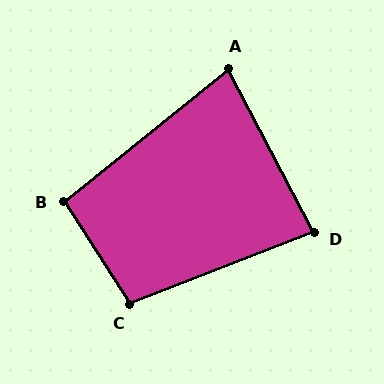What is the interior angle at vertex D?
Approximately 84 degrees (acute).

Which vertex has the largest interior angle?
C, at approximately 101 degrees.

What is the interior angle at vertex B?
Approximately 96 degrees (obtuse).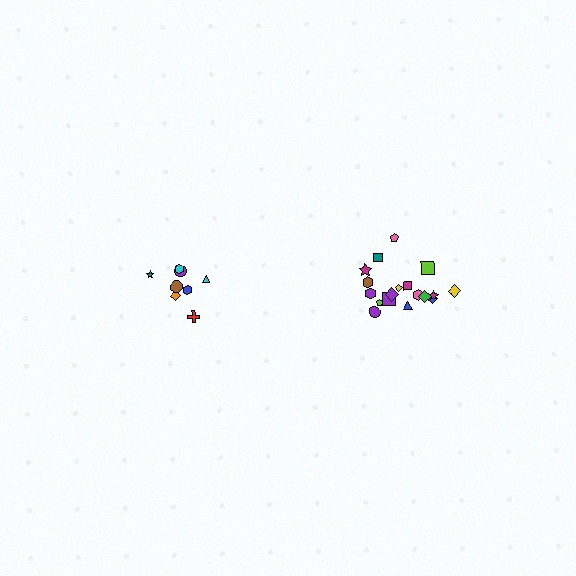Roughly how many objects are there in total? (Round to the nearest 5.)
Roughly 25 objects in total.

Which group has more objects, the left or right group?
The right group.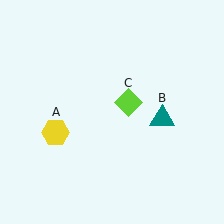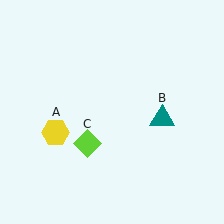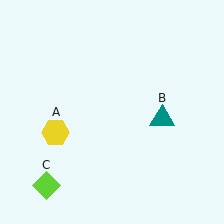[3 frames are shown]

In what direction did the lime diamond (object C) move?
The lime diamond (object C) moved down and to the left.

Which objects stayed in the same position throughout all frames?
Yellow hexagon (object A) and teal triangle (object B) remained stationary.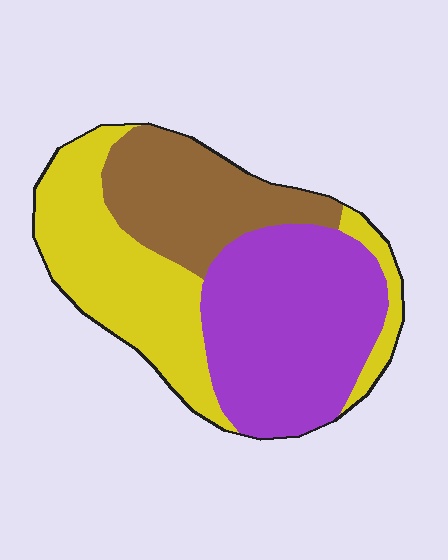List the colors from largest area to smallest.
From largest to smallest: purple, yellow, brown.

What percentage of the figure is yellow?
Yellow covers 35% of the figure.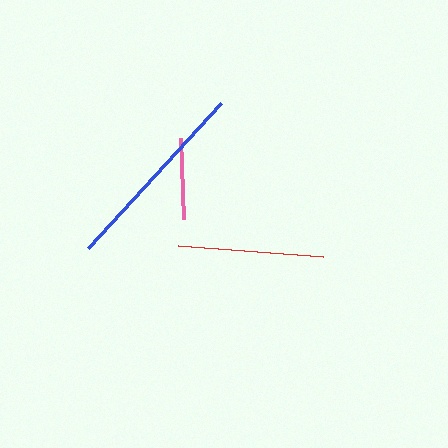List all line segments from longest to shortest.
From longest to shortest: blue, red, pink.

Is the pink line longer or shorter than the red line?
The red line is longer than the pink line.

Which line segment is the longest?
The blue line is the longest at approximately 197 pixels.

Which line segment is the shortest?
The pink line is the shortest at approximately 81 pixels.